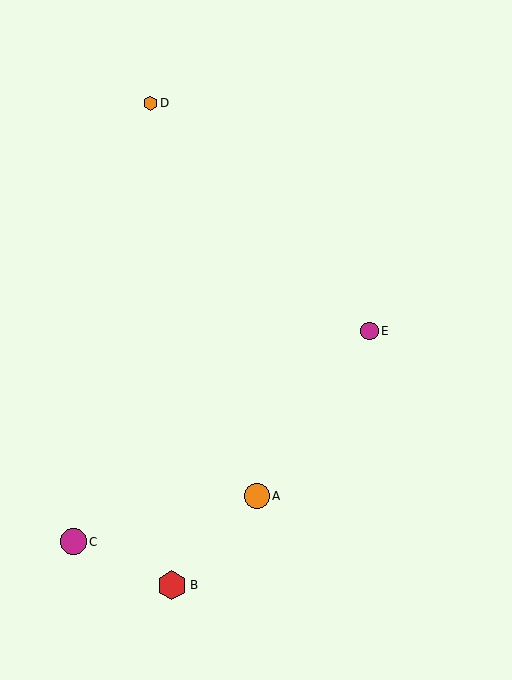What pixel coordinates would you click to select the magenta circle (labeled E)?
Click at (370, 331) to select the magenta circle E.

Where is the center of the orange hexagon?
The center of the orange hexagon is at (150, 103).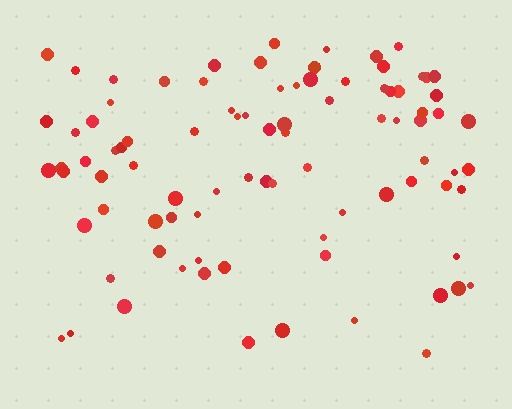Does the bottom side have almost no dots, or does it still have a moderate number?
Still a moderate number, just noticeably fewer than the top.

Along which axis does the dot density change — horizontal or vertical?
Vertical.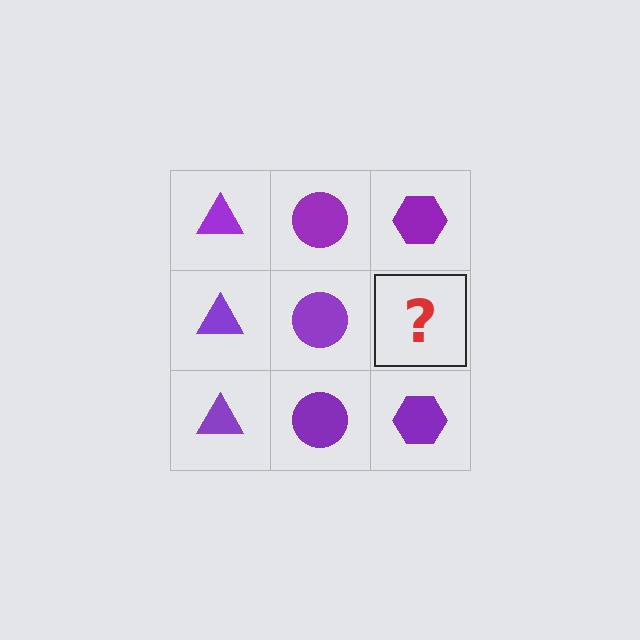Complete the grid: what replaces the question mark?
The question mark should be replaced with a purple hexagon.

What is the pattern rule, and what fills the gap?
The rule is that each column has a consistent shape. The gap should be filled with a purple hexagon.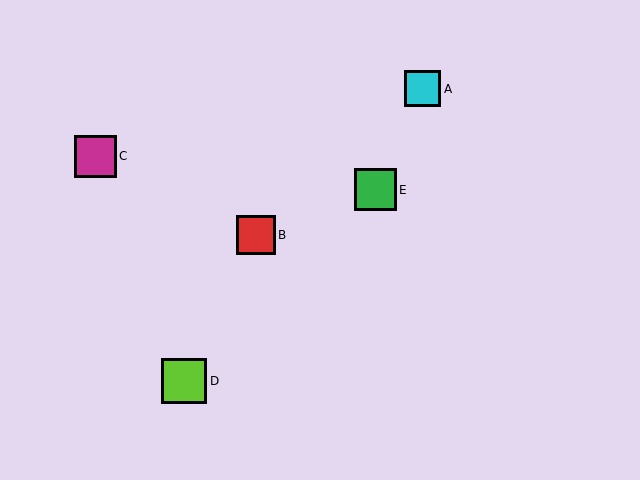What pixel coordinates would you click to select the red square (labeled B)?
Click at (256, 235) to select the red square B.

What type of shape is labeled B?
Shape B is a red square.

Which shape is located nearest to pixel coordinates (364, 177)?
The green square (labeled E) at (375, 190) is nearest to that location.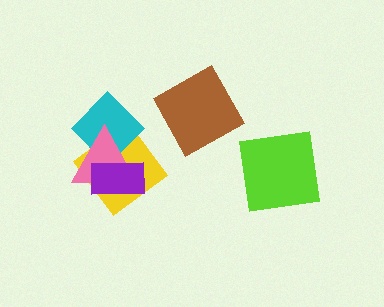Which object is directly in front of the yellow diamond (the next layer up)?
The cyan diamond is directly in front of the yellow diamond.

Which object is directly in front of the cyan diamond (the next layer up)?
The pink triangle is directly in front of the cyan diamond.